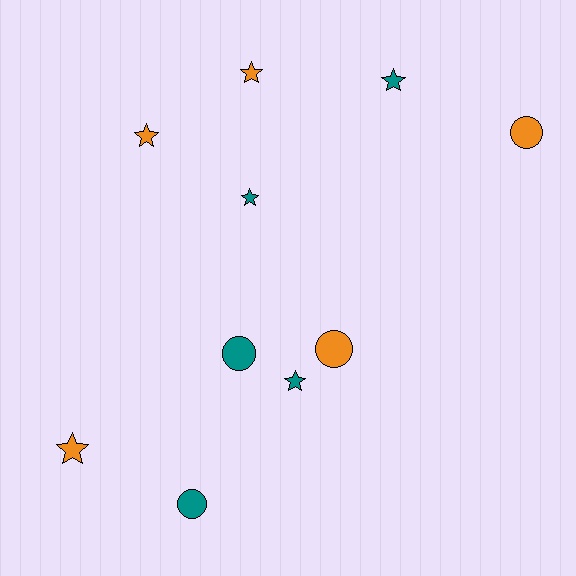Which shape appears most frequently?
Star, with 6 objects.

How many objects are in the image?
There are 10 objects.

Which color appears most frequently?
Orange, with 5 objects.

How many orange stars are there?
There are 3 orange stars.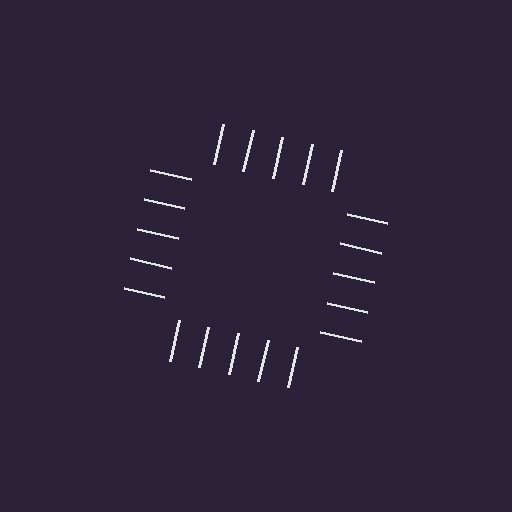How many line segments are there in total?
20 — 5 along each of the 4 edges.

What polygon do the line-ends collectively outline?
An illusory square — the line segments terminate on its edges but no continuous stroke is drawn.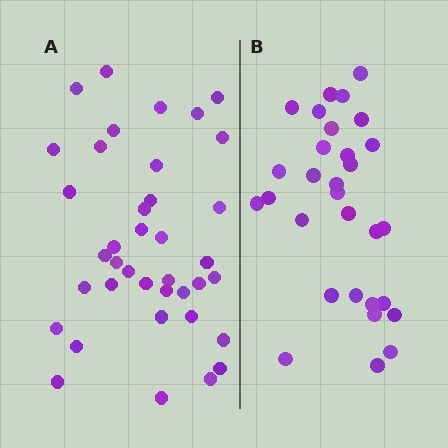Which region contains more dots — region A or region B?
Region A (the left region) has more dots.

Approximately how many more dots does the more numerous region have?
Region A has roughly 8 or so more dots than region B.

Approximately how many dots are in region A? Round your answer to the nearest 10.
About 40 dots. (The exact count is 38, which rounds to 40.)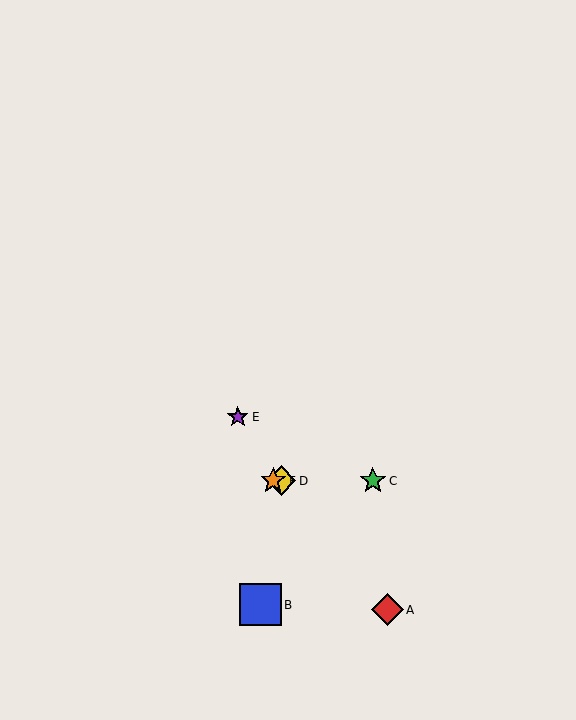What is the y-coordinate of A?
Object A is at y≈610.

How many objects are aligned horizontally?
3 objects (C, D, F) are aligned horizontally.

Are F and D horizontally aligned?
Yes, both are at y≈481.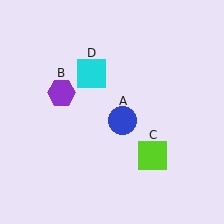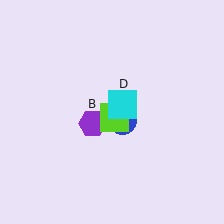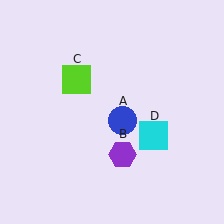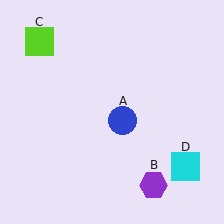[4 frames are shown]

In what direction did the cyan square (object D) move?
The cyan square (object D) moved down and to the right.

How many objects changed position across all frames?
3 objects changed position: purple hexagon (object B), lime square (object C), cyan square (object D).